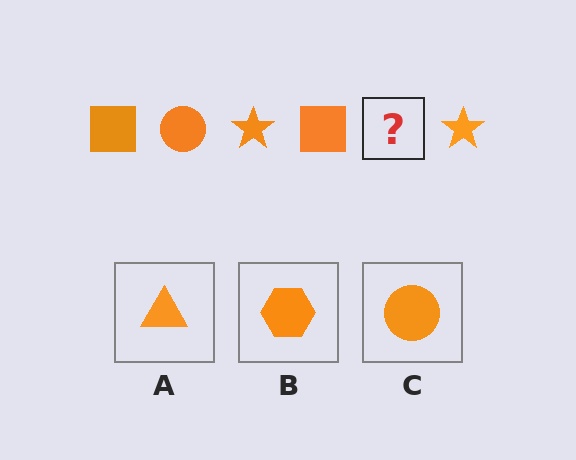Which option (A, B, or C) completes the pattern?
C.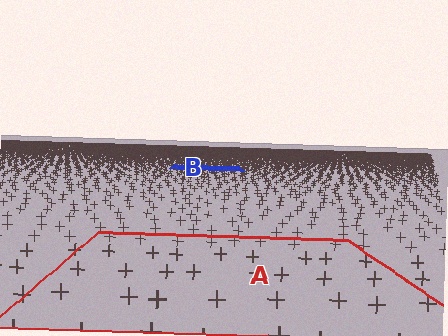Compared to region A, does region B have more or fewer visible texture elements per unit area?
Region B has more texture elements per unit area — they are packed more densely because it is farther away.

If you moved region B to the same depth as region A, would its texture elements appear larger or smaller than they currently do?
They would appear larger. At a closer depth, the same texture elements are projected at a bigger on-screen size.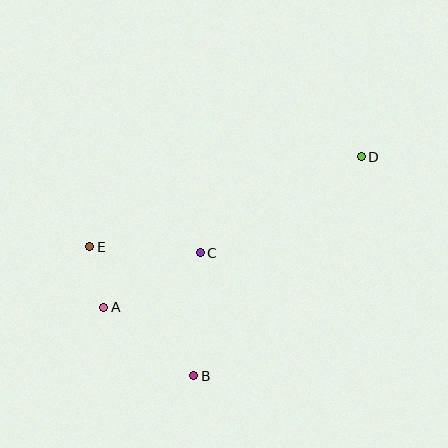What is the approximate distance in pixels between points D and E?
The distance between D and E is approximately 286 pixels.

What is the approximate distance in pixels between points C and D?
The distance between C and D is approximately 187 pixels.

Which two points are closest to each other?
Points A and E are closest to each other.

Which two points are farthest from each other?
Points A and D are farthest from each other.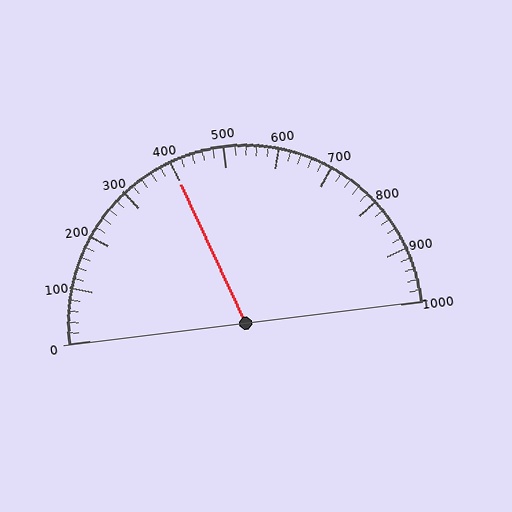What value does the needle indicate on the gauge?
The needle indicates approximately 400.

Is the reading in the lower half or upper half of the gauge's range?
The reading is in the lower half of the range (0 to 1000).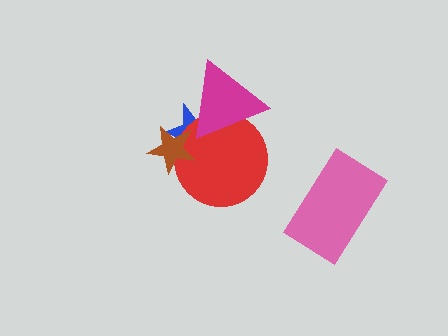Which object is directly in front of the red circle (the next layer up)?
The brown star is directly in front of the red circle.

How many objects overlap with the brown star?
2 objects overlap with the brown star.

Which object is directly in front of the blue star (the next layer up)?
The red circle is directly in front of the blue star.